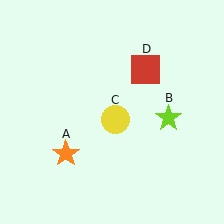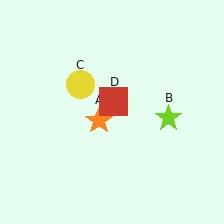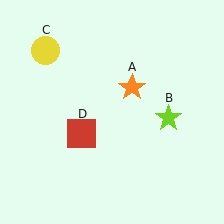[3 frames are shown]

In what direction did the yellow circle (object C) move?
The yellow circle (object C) moved up and to the left.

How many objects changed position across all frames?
3 objects changed position: orange star (object A), yellow circle (object C), red square (object D).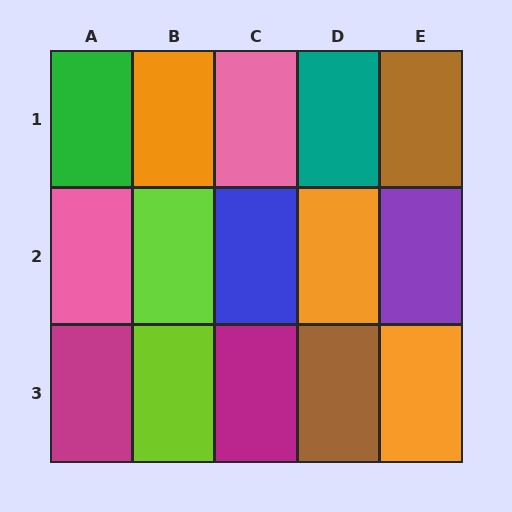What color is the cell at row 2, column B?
Lime.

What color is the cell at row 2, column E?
Purple.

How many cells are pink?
2 cells are pink.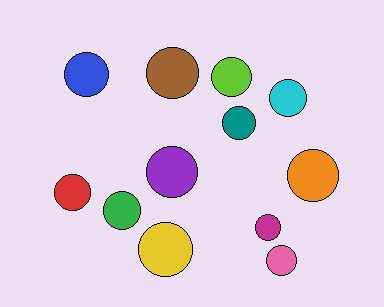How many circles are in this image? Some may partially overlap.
There are 12 circles.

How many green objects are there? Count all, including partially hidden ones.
There is 1 green object.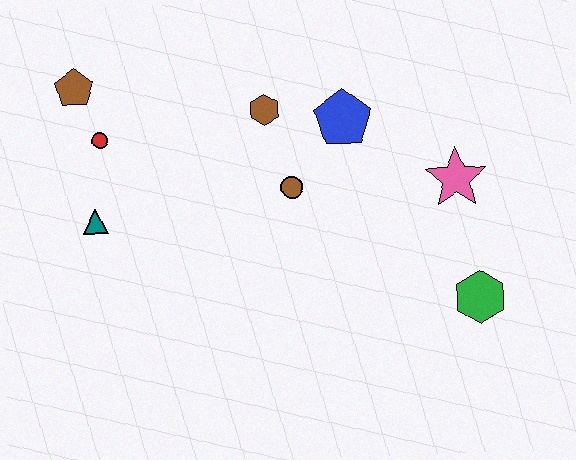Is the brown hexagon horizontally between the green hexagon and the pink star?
No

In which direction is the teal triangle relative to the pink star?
The teal triangle is to the left of the pink star.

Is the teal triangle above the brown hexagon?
No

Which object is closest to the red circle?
The brown pentagon is closest to the red circle.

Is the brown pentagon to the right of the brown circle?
No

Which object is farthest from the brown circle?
The brown pentagon is farthest from the brown circle.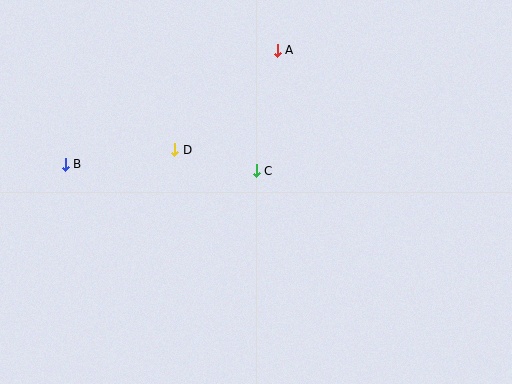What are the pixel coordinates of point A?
Point A is at (277, 50).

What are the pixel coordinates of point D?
Point D is at (175, 150).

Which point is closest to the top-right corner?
Point A is closest to the top-right corner.